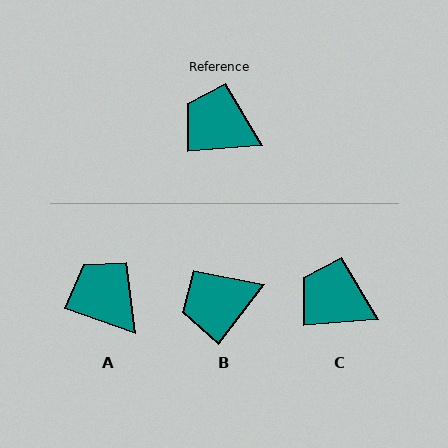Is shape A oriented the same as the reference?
No, it is off by about 24 degrees.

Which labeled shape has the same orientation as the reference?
C.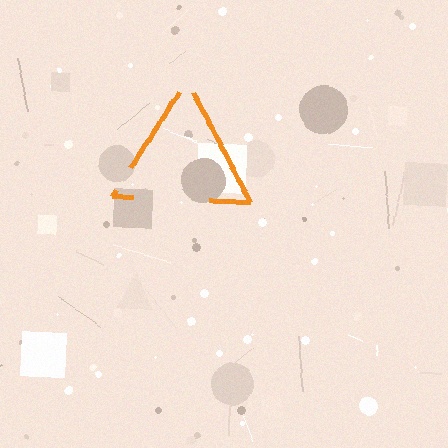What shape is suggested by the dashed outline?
The dashed outline suggests a triangle.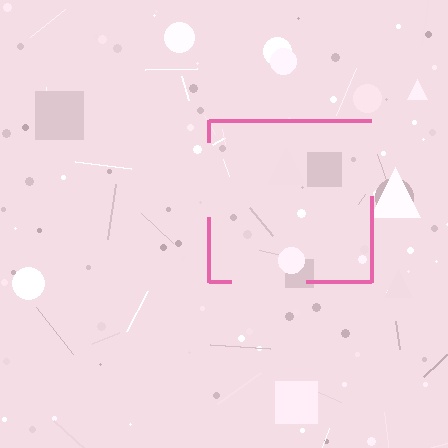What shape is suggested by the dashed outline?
The dashed outline suggests a square.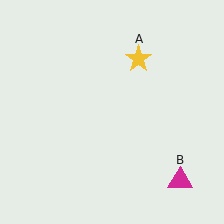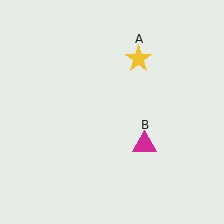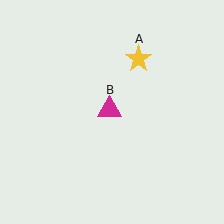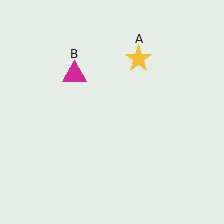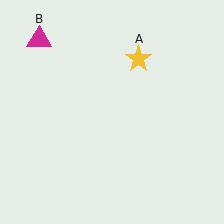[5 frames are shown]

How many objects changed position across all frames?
1 object changed position: magenta triangle (object B).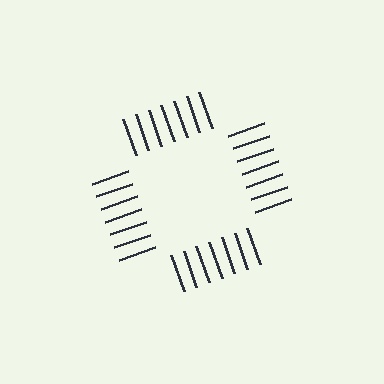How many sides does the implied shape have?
4 sides — the line-ends trace a square.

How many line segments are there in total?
28 — 7 along each of the 4 edges.